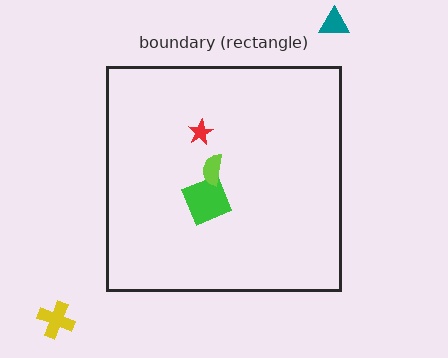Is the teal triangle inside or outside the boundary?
Outside.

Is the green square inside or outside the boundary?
Inside.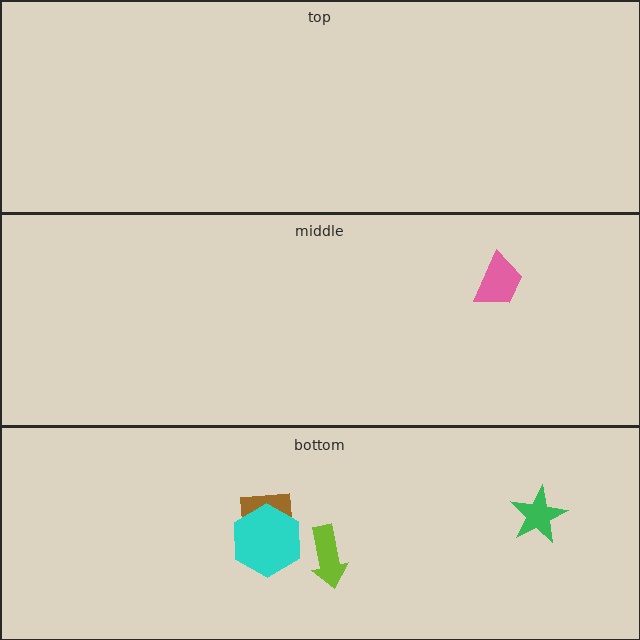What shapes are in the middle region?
The pink trapezoid.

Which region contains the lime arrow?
The bottom region.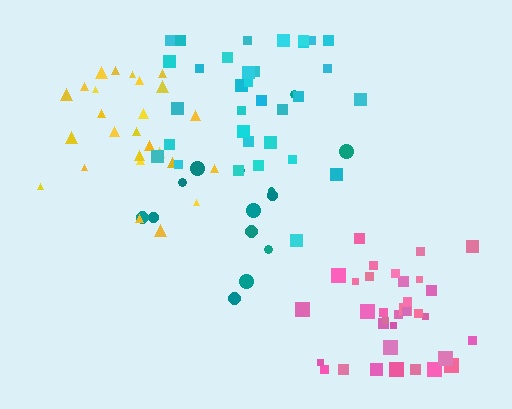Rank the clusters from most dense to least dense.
pink, yellow, cyan, teal.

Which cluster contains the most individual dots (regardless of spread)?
Pink (34).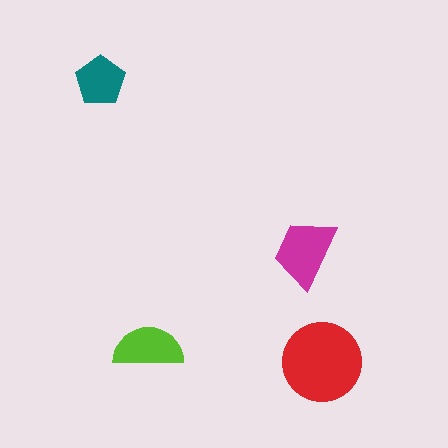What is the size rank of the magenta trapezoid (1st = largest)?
2nd.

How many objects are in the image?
There are 4 objects in the image.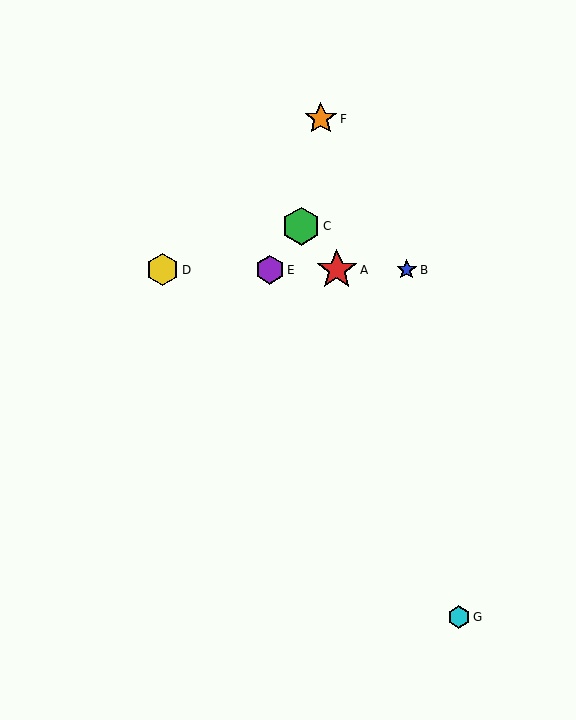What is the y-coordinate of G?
Object G is at y≈617.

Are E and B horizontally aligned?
Yes, both are at y≈270.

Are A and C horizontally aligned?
No, A is at y≈270 and C is at y≈226.